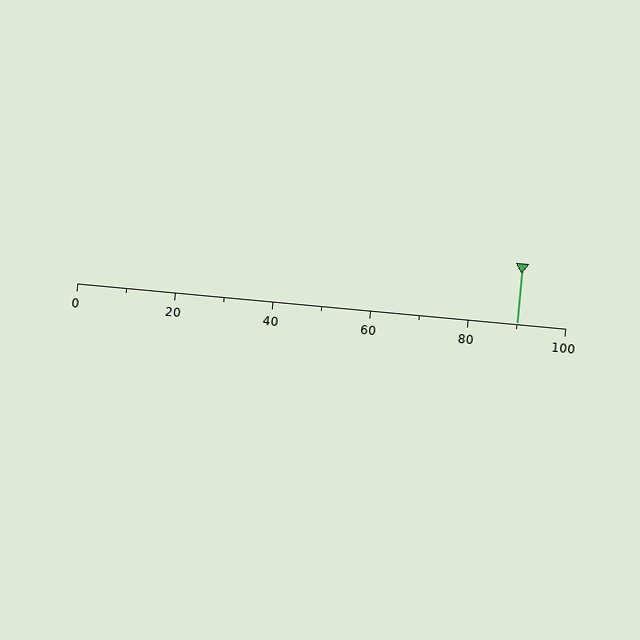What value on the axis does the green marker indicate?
The marker indicates approximately 90.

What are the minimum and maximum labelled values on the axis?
The axis runs from 0 to 100.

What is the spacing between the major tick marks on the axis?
The major ticks are spaced 20 apart.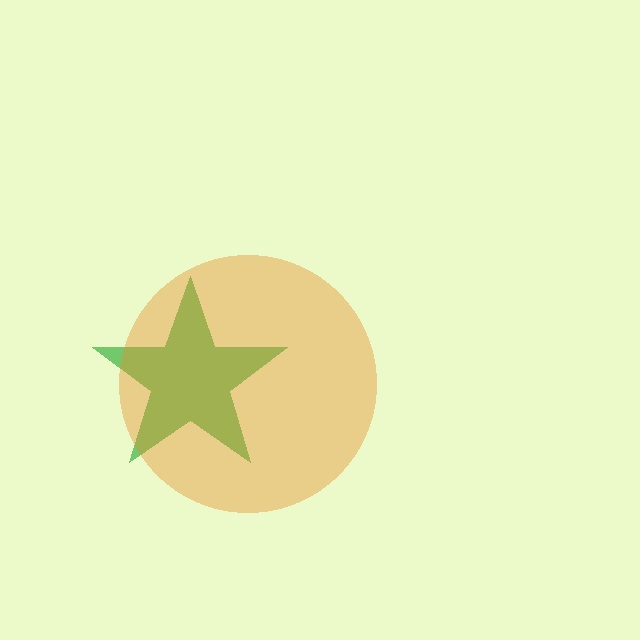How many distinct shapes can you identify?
There are 2 distinct shapes: a green star, an orange circle.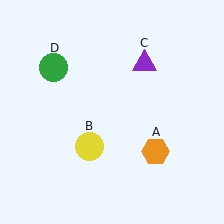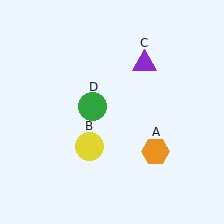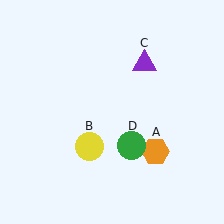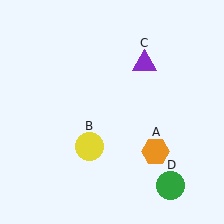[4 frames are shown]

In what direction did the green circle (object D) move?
The green circle (object D) moved down and to the right.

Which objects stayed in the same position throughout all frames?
Orange hexagon (object A) and yellow circle (object B) and purple triangle (object C) remained stationary.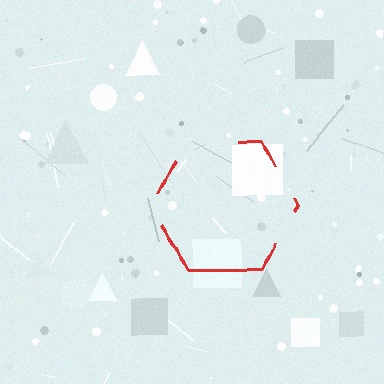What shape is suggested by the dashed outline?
The dashed outline suggests a hexagon.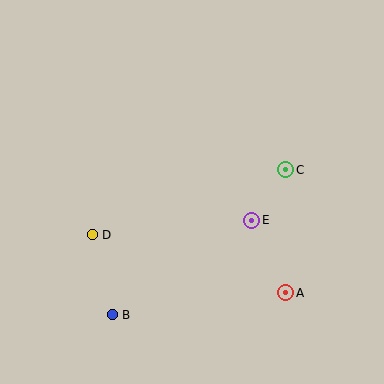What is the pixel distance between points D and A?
The distance between D and A is 202 pixels.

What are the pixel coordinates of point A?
Point A is at (286, 293).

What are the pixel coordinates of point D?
Point D is at (92, 235).